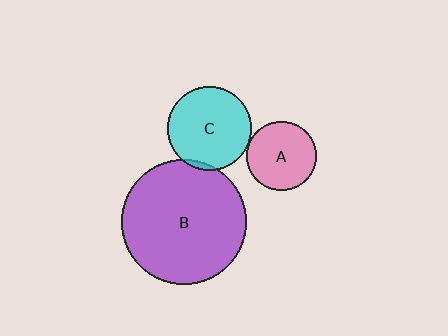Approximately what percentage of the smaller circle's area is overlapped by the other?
Approximately 5%.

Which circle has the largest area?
Circle B (purple).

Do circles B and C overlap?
Yes.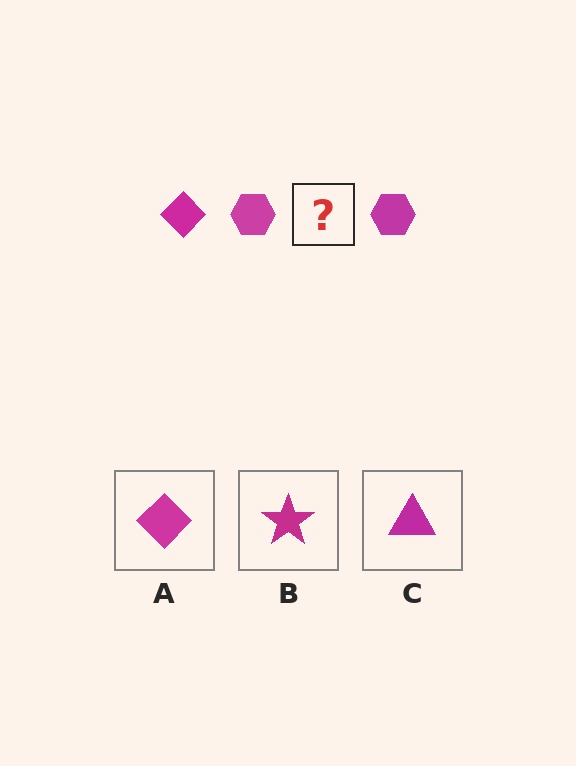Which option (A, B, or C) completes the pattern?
A.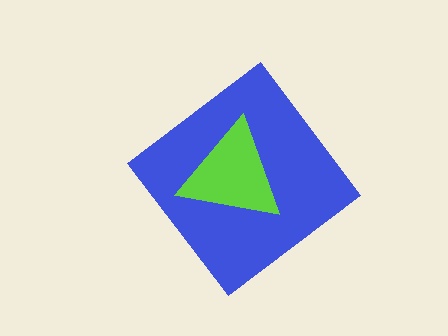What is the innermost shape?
The lime triangle.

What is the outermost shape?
The blue diamond.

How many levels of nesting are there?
2.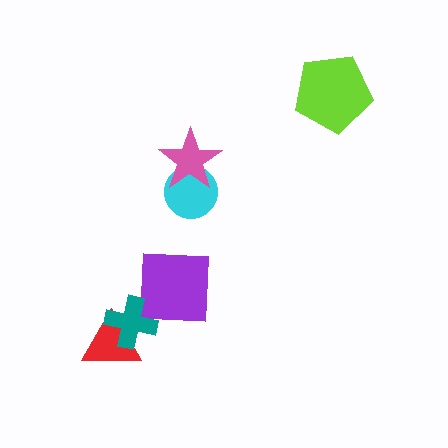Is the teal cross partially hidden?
No, no other shape covers it.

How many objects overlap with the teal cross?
2 objects overlap with the teal cross.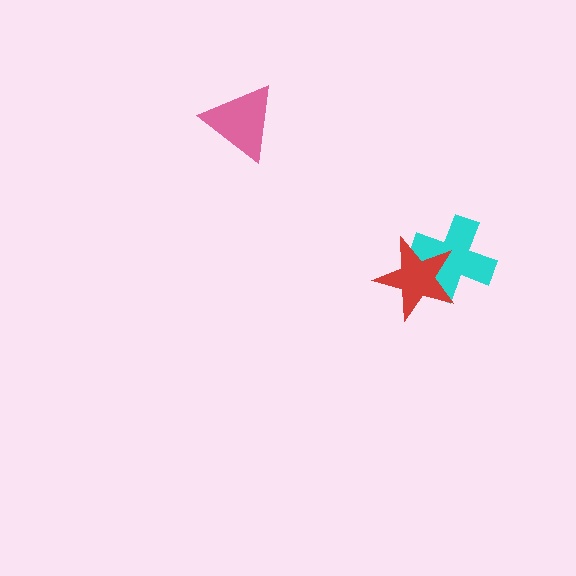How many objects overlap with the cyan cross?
1 object overlaps with the cyan cross.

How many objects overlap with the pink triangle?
0 objects overlap with the pink triangle.